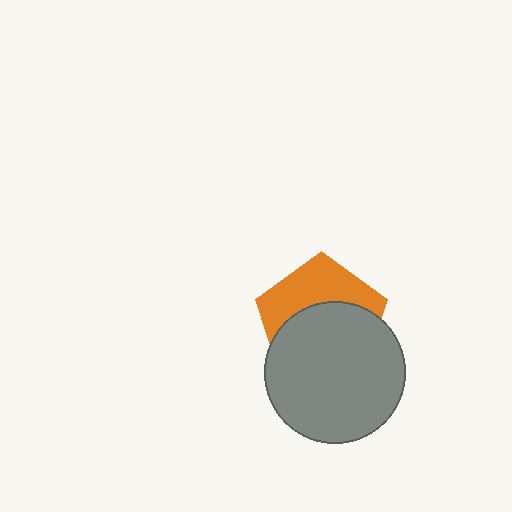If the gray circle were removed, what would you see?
You would see the complete orange pentagon.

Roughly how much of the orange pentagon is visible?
A small part of it is visible (roughly 42%).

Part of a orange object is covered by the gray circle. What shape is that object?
It is a pentagon.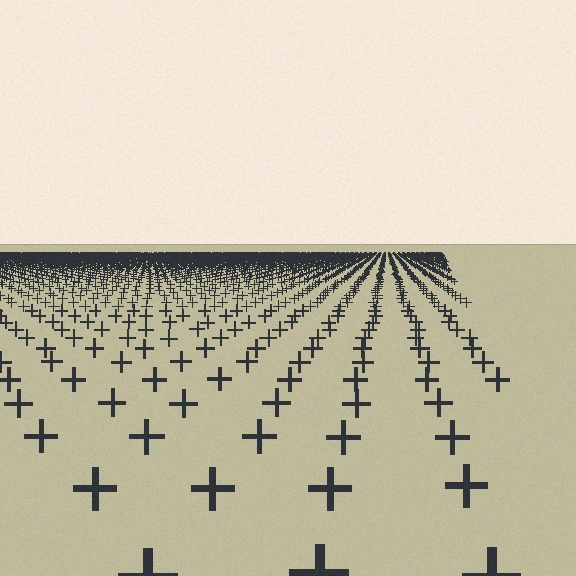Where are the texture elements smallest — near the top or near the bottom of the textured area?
Near the top.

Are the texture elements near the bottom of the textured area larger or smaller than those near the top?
Larger. Near the bottom, elements are closer to the viewer and appear at a bigger on-screen size.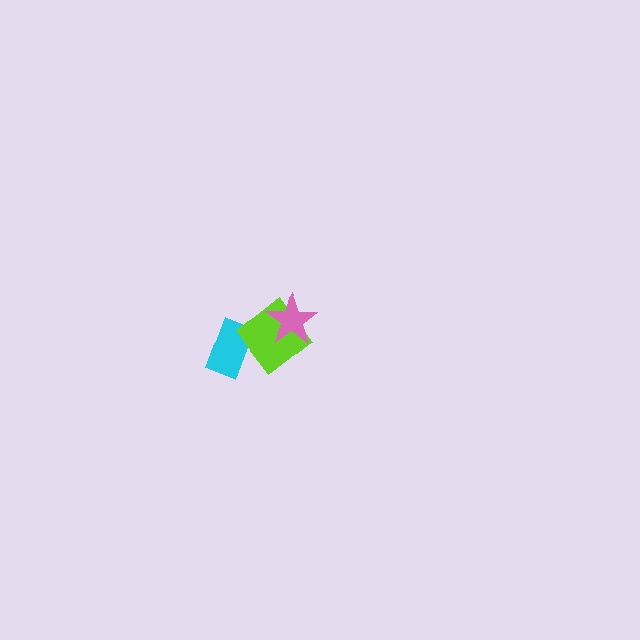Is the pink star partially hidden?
No, no other shape covers it.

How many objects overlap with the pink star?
1 object overlaps with the pink star.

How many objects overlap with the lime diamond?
2 objects overlap with the lime diamond.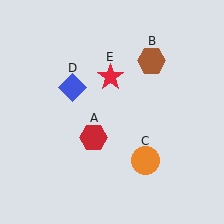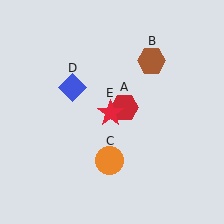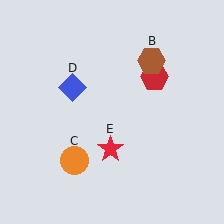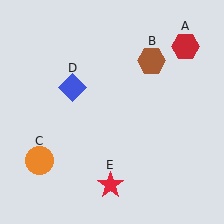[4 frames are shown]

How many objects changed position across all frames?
3 objects changed position: red hexagon (object A), orange circle (object C), red star (object E).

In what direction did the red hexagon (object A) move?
The red hexagon (object A) moved up and to the right.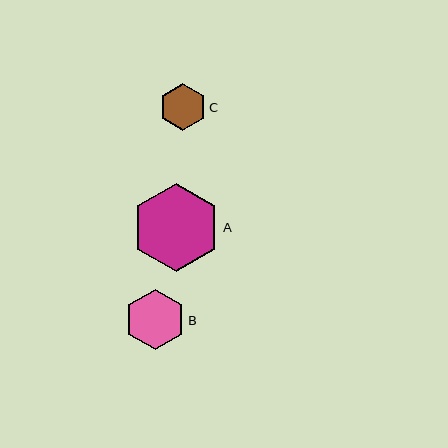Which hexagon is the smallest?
Hexagon C is the smallest with a size of approximately 47 pixels.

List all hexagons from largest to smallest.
From largest to smallest: A, B, C.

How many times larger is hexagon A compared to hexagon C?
Hexagon A is approximately 1.9 times the size of hexagon C.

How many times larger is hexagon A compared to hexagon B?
Hexagon A is approximately 1.5 times the size of hexagon B.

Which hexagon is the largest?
Hexagon A is the largest with a size of approximately 88 pixels.